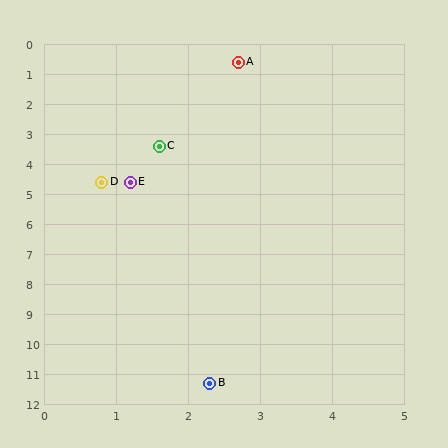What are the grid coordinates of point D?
Point D is at approximately (0.8, 4.6).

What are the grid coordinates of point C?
Point C is at approximately (1.6, 3.4).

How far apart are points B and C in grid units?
Points B and C are about 7.9 grid units apart.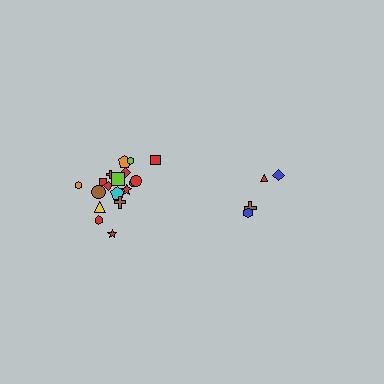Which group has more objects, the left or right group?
The left group.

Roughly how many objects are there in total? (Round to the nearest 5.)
Roughly 20 objects in total.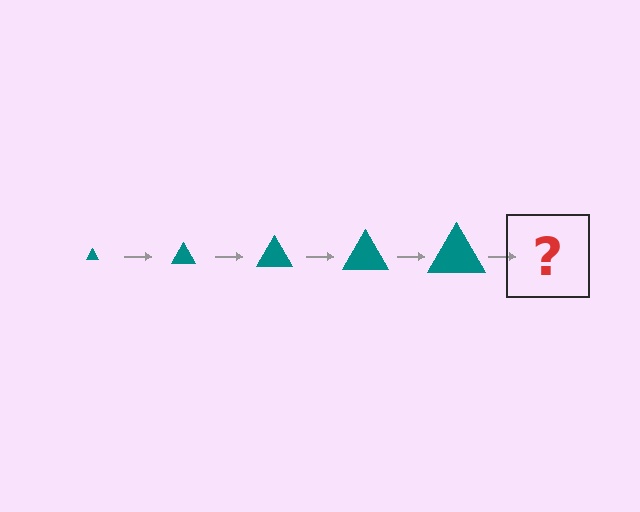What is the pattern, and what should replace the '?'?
The pattern is that the triangle gets progressively larger each step. The '?' should be a teal triangle, larger than the previous one.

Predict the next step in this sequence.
The next step is a teal triangle, larger than the previous one.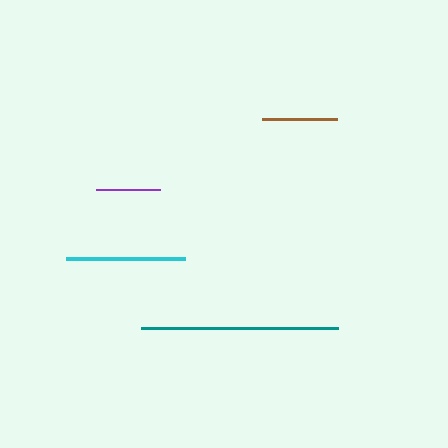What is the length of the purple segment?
The purple segment is approximately 64 pixels long.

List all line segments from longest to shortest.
From longest to shortest: teal, cyan, brown, purple.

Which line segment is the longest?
The teal line is the longest at approximately 197 pixels.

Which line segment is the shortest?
The purple line is the shortest at approximately 64 pixels.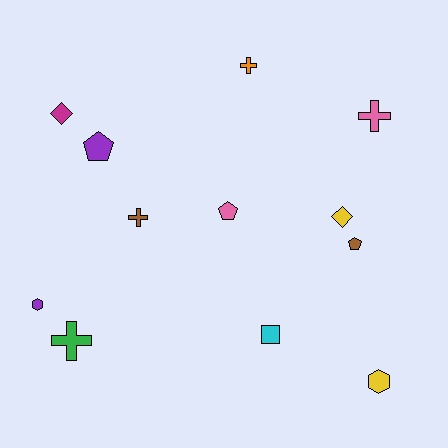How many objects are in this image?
There are 12 objects.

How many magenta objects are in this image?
There is 1 magenta object.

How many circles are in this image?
There are no circles.